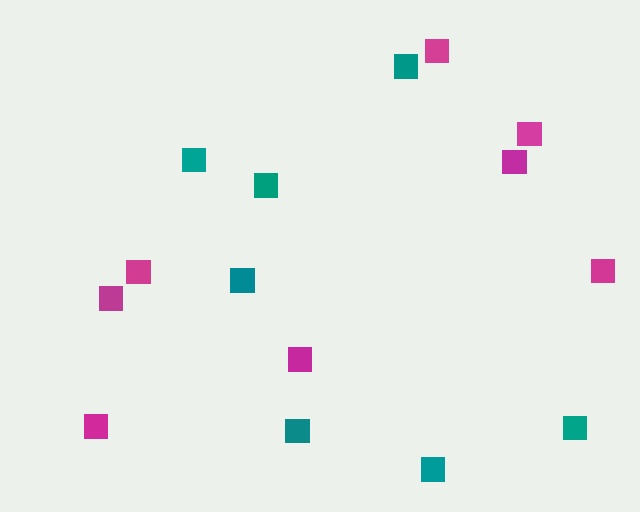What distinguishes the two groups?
There are 2 groups: one group of teal squares (7) and one group of magenta squares (8).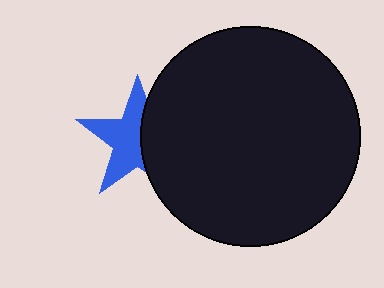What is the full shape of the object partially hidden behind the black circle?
The partially hidden object is a blue star.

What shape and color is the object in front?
The object in front is a black circle.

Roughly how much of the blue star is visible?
About half of it is visible (roughly 57%).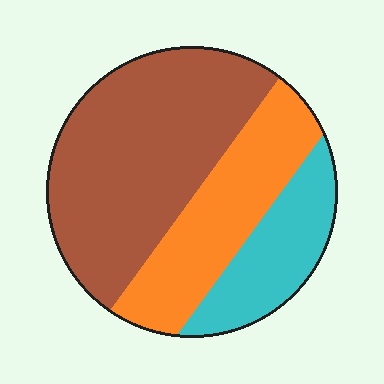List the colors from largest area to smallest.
From largest to smallest: brown, orange, cyan.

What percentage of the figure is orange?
Orange takes up about one quarter (1/4) of the figure.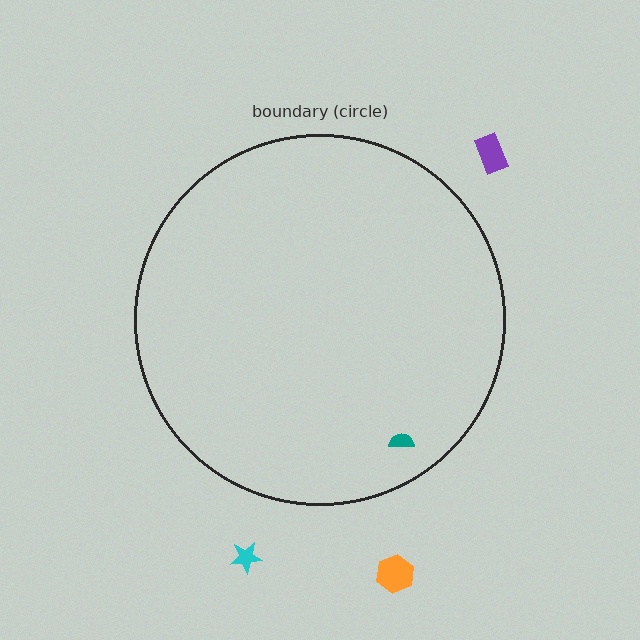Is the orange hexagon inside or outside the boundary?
Outside.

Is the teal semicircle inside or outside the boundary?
Inside.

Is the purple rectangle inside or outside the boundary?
Outside.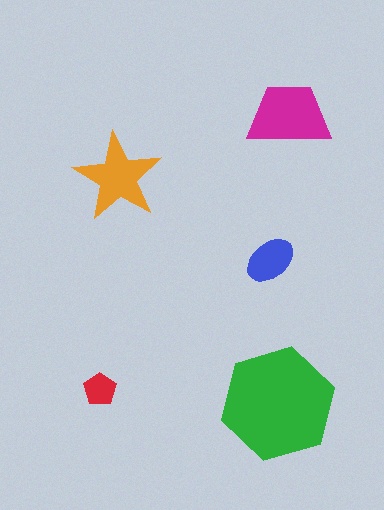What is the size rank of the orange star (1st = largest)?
3rd.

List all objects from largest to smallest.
The green hexagon, the magenta trapezoid, the orange star, the blue ellipse, the red pentagon.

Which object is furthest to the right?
The magenta trapezoid is rightmost.